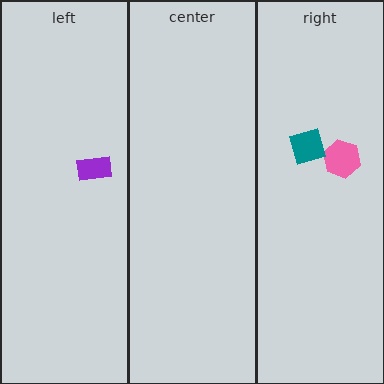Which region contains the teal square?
The right region.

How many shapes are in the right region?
3.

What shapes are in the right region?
The green pentagon, the pink hexagon, the teal square.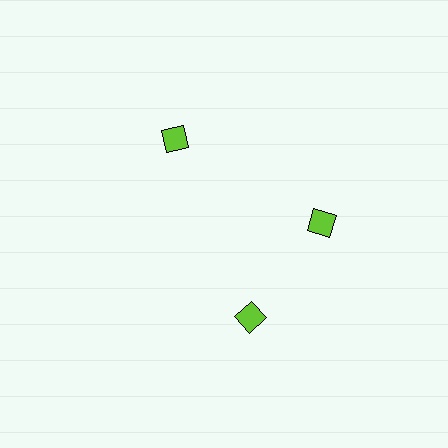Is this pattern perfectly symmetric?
No. The 3 lime diamonds are arranged in a ring, but one element near the 7 o'clock position is rotated out of alignment along the ring, breaking the 3-fold rotational symmetry.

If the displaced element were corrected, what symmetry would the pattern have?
It would have 3-fold rotational symmetry — the pattern would map onto itself every 120 degrees.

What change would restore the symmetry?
The symmetry would be restored by rotating it back into even spacing with its neighbors so that all 3 diamonds sit at equal angles and equal distance from the center.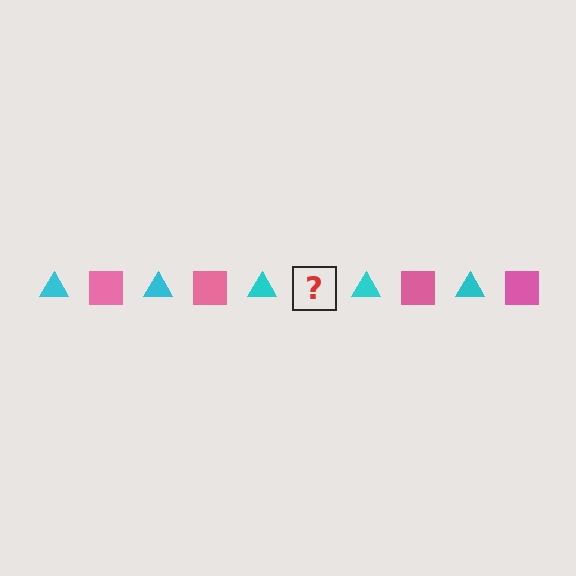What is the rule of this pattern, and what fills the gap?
The rule is that the pattern alternates between cyan triangle and pink square. The gap should be filled with a pink square.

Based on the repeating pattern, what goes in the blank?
The blank should be a pink square.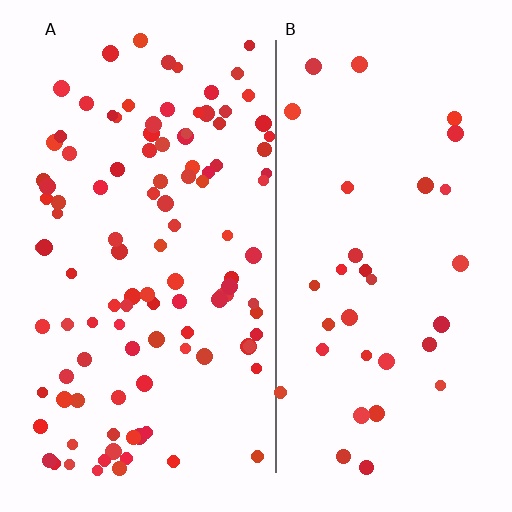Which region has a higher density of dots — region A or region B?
A (the left).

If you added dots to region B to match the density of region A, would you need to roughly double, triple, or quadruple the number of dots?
Approximately triple.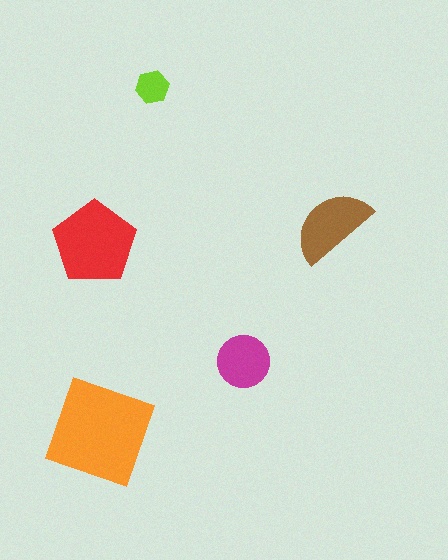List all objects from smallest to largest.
The lime hexagon, the magenta circle, the brown semicircle, the red pentagon, the orange diamond.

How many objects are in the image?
There are 5 objects in the image.